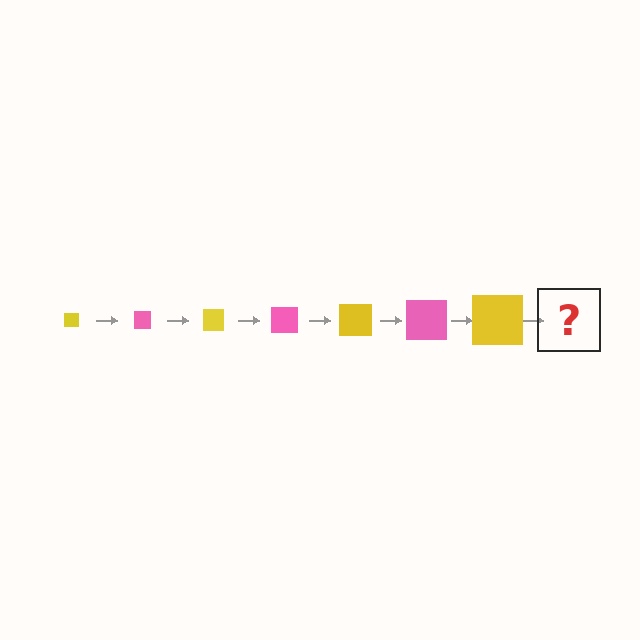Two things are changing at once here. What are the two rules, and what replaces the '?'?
The two rules are that the square grows larger each step and the color cycles through yellow and pink. The '?' should be a pink square, larger than the previous one.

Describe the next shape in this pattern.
It should be a pink square, larger than the previous one.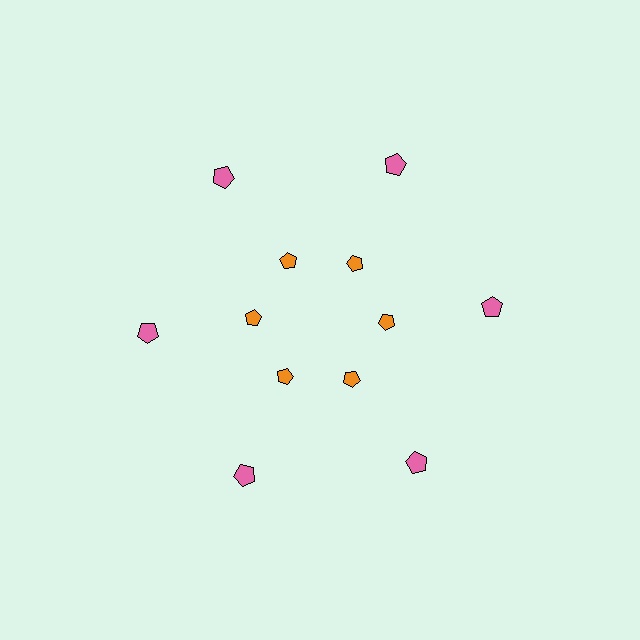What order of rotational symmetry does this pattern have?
This pattern has 6-fold rotational symmetry.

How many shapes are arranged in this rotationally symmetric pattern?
There are 12 shapes, arranged in 6 groups of 2.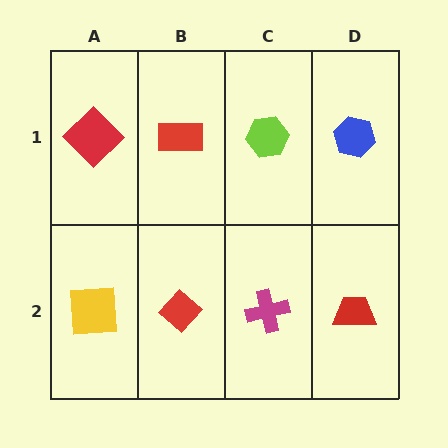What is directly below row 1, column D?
A red trapezoid.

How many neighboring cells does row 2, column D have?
2.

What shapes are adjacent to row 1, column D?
A red trapezoid (row 2, column D), a lime hexagon (row 1, column C).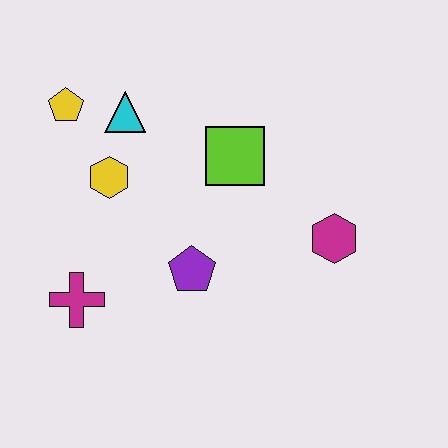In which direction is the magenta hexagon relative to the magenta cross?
The magenta hexagon is to the right of the magenta cross.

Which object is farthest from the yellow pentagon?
The magenta hexagon is farthest from the yellow pentagon.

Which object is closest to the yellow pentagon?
The cyan triangle is closest to the yellow pentagon.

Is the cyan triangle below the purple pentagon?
No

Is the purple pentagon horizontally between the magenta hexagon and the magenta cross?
Yes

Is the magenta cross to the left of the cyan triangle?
Yes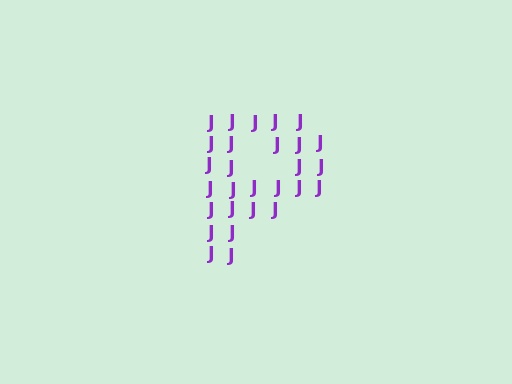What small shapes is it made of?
It is made of small letter J's.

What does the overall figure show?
The overall figure shows the letter P.